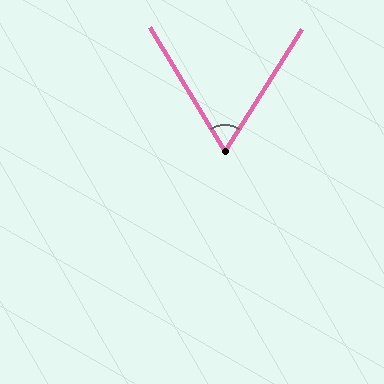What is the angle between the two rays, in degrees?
Approximately 63 degrees.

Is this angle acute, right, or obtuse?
It is acute.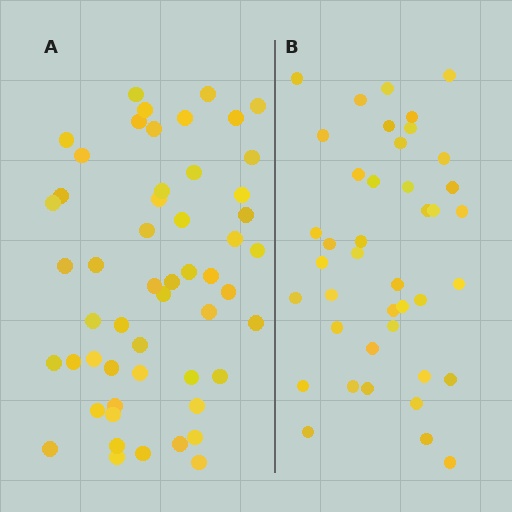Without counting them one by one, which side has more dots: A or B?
Region A (the left region) has more dots.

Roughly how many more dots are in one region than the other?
Region A has roughly 12 or so more dots than region B.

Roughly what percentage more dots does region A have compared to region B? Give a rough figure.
About 30% more.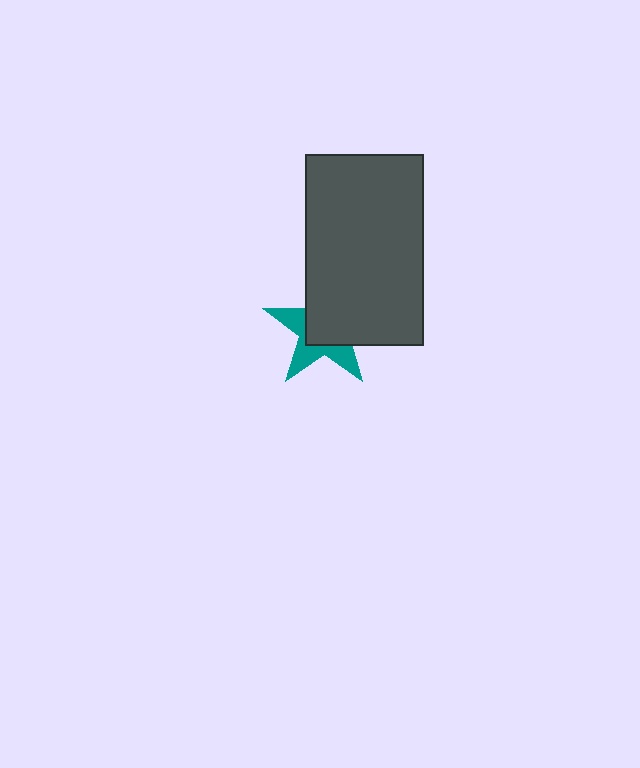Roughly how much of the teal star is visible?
A small part of it is visible (roughly 43%).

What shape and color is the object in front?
The object in front is a dark gray rectangle.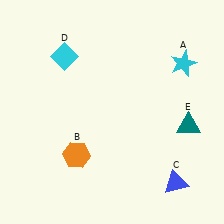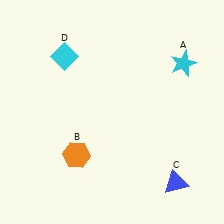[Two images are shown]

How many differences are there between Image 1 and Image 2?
There is 1 difference between the two images.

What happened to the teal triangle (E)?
The teal triangle (E) was removed in Image 2. It was in the bottom-right area of Image 1.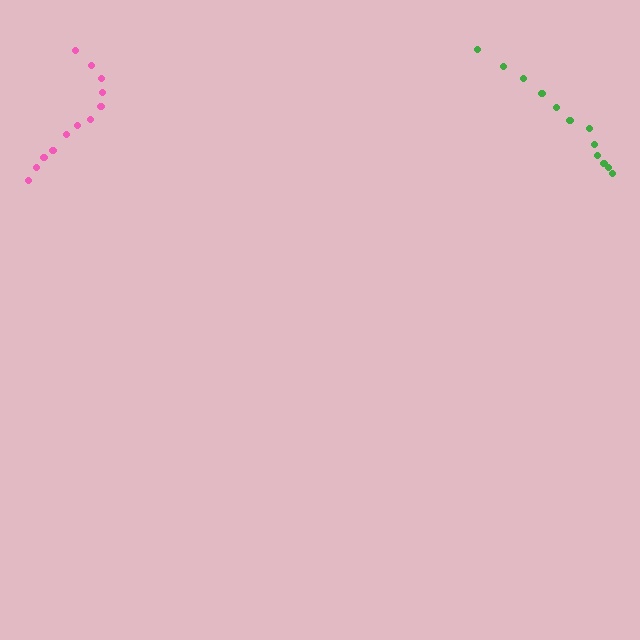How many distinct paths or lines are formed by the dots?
There are 2 distinct paths.